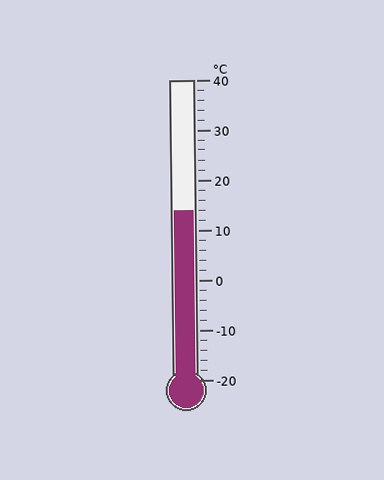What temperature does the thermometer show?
The thermometer shows approximately 14°C.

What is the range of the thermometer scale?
The thermometer scale ranges from -20°C to 40°C.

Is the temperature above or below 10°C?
The temperature is above 10°C.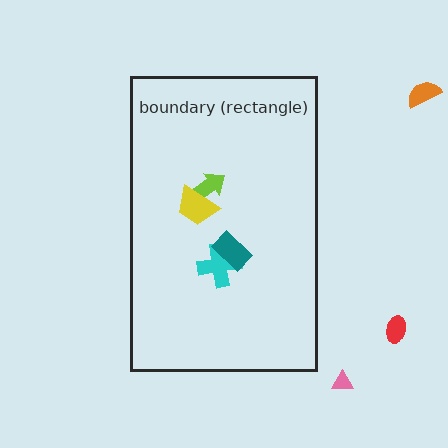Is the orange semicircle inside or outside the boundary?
Outside.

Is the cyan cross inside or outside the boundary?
Inside.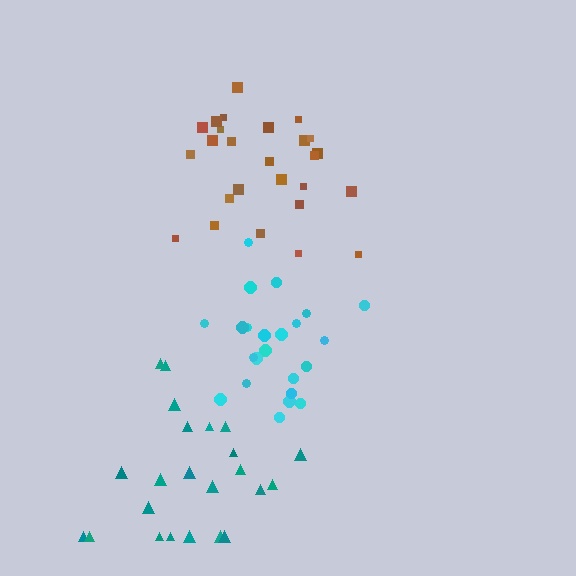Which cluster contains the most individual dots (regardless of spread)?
Brown (26).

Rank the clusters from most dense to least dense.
cyan, brown, teal.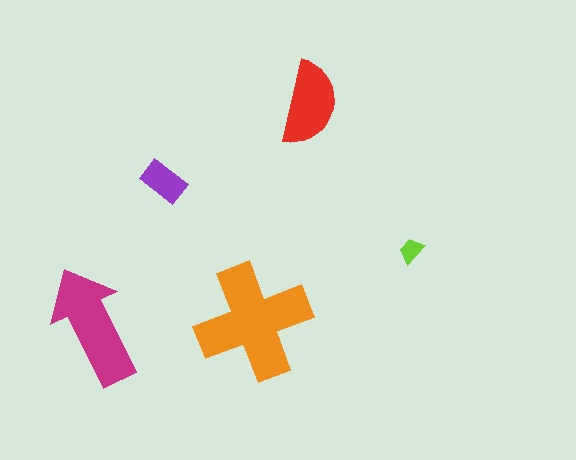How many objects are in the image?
There are 5 objects in the image.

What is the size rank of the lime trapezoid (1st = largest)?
5th.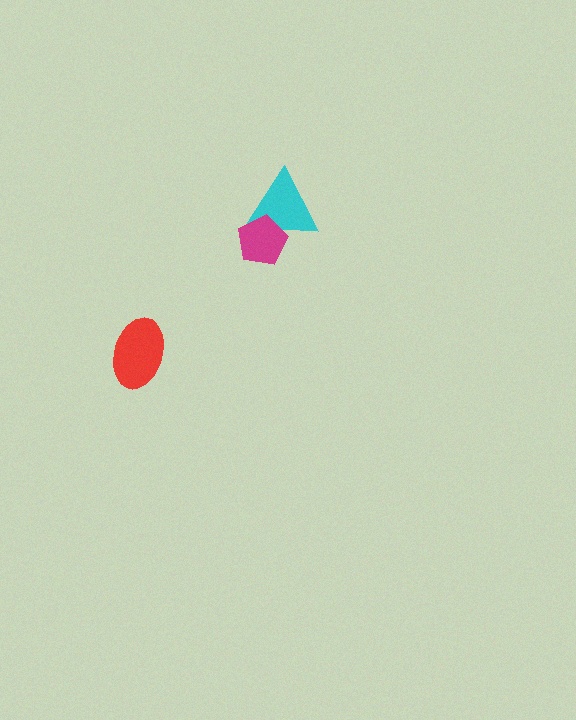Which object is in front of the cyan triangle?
The magenta pentagon is in front of the cyan triangle.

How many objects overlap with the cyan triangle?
1 object overlaps with the cyan triangle.